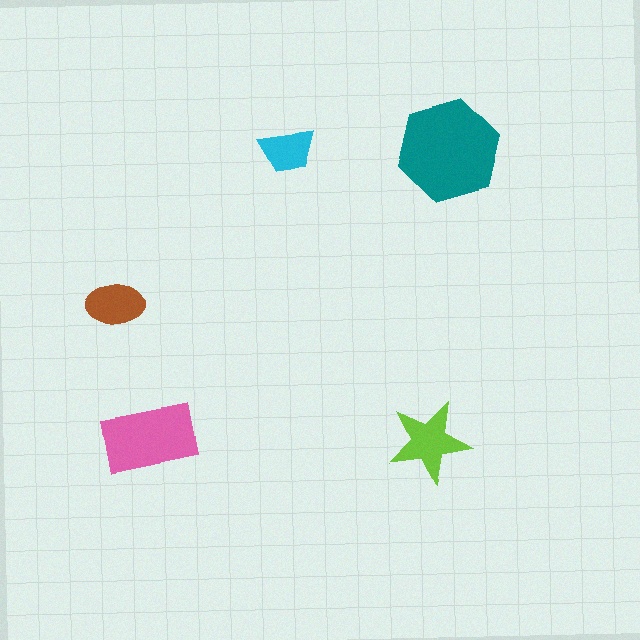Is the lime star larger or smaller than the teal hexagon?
Smaller.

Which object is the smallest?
The cyan trapezoid.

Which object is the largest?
The teal hexagon.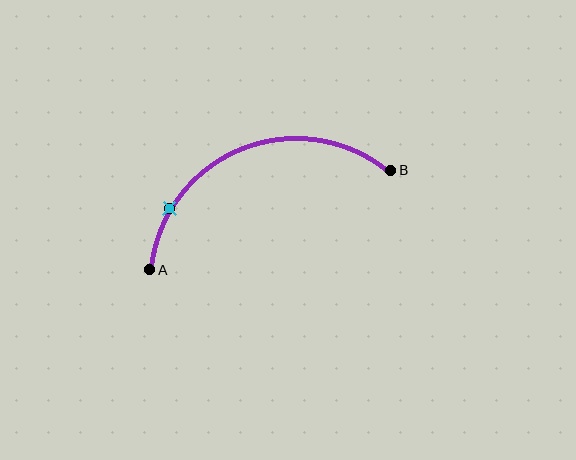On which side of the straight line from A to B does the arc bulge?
The arc bulges above the straight line connecting A and B.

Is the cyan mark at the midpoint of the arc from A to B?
No. The cyan mark lies on the arc but is closer to endpoint A. The arc midpoint would be at the point on the curve equidistant along the arc from both A and B.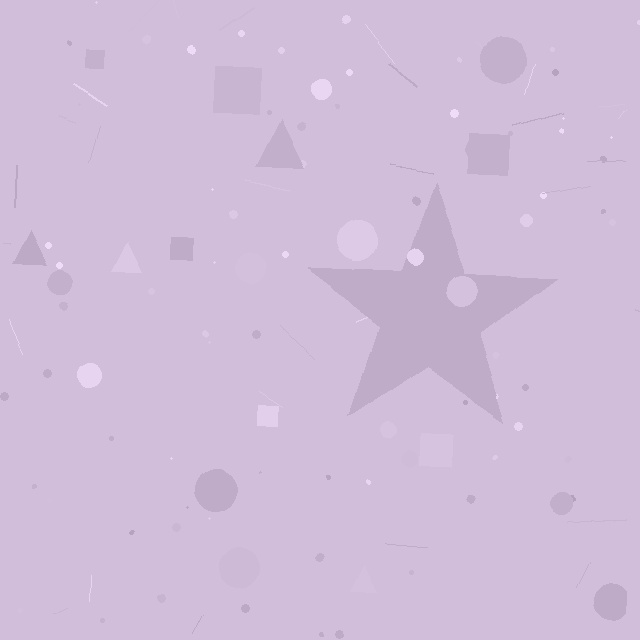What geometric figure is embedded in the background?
A star is embedded in the background.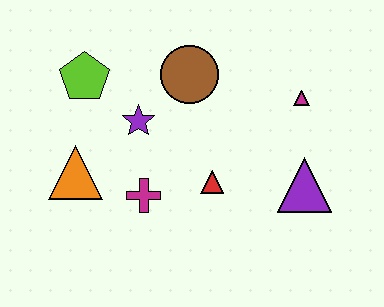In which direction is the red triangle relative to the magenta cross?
The red triangle is to the right of the magenta cross.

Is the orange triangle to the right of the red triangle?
No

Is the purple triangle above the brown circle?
No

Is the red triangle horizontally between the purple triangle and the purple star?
Yes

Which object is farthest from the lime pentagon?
The purple triangle is farthest from the lime pentagon.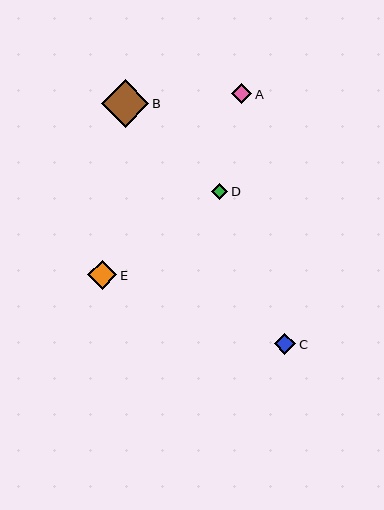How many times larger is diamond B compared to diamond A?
Diamond B is approximately 2.4 times the size of diamond A.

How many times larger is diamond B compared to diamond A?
Diamond B is approximately 2.4 times the size of diamond A.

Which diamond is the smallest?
Diamond D is the smallest with a size of approximately 16 pixels.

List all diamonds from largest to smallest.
From largest to smallest: B, E, C, A, D.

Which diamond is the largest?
Diamond B is the largest with a size of approximately 48 pixels.